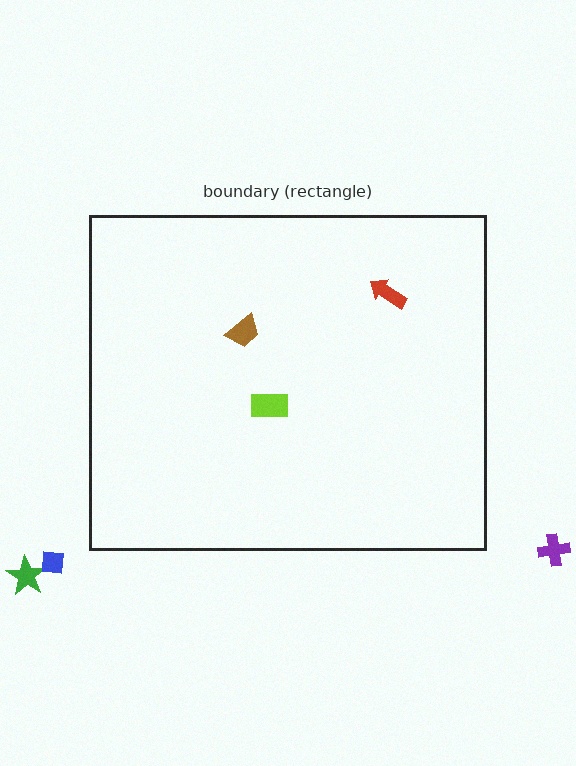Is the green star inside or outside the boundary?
Outside.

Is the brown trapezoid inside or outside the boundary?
Inside.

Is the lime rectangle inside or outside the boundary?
Inside.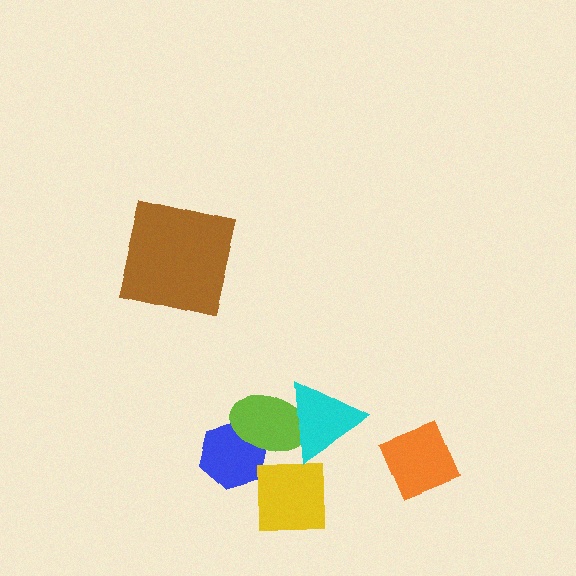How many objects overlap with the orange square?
0 objects overlap with the orange square.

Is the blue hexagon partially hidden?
Yes, it is partially covered by another shape.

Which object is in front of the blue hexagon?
The lime ellipse is in front of the blue hexagon.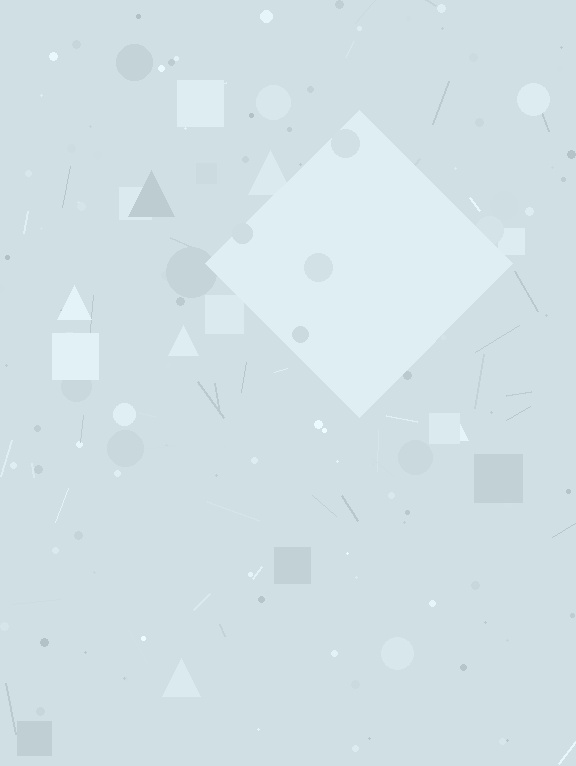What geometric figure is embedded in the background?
A diamond is embedded in the background.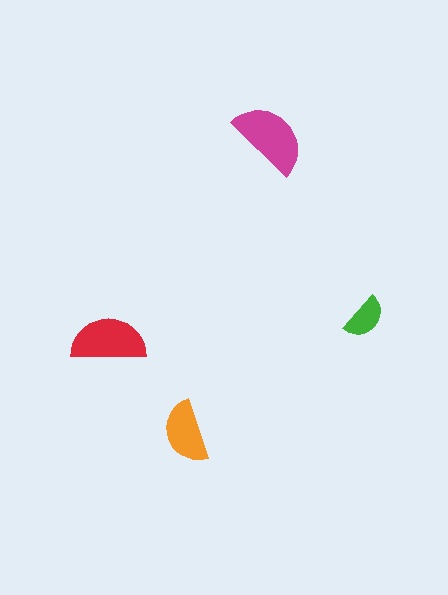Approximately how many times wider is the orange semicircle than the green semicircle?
About 1.5 times wider.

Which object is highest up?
The magenta semicircle is topmost.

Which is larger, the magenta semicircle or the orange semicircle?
The magenta one.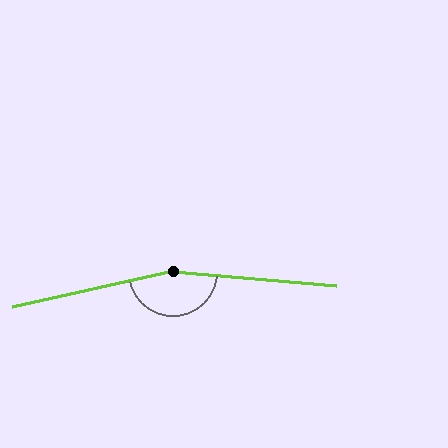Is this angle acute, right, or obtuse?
It is obtuse.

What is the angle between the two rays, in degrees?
Approximately 162 degrees.